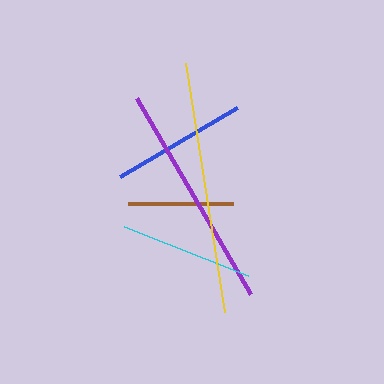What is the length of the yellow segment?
The yellow segment is approximately 252 pixels long.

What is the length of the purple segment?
The purple segment is approximately 227 pixels long.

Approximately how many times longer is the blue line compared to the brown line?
The blue line is approximately 1.3 times the length of the brown line.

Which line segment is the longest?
The yellow line is the longest at approximately 252 pixels.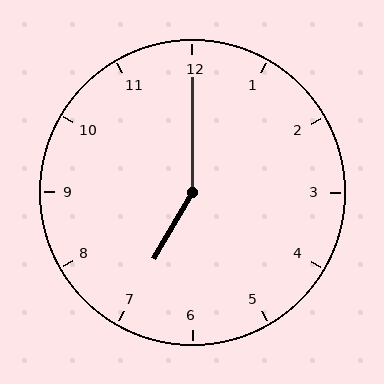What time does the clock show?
7:00.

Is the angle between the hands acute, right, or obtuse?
It is obtuse.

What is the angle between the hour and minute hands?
Approximately 150 degrees.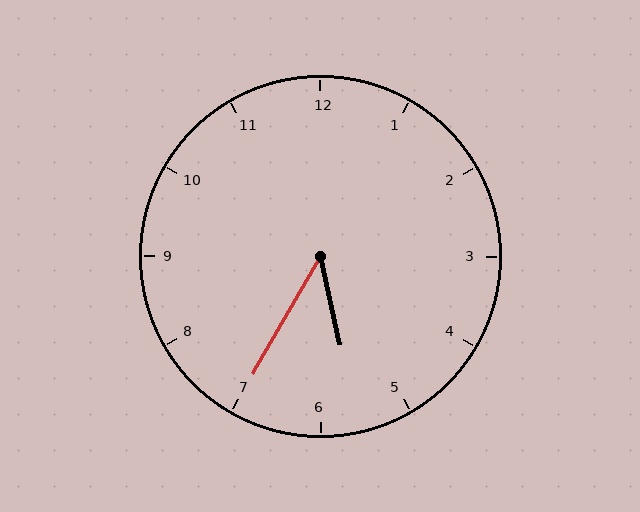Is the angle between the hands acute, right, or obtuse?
It is acute.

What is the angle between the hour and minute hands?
Approximately 42 degrees.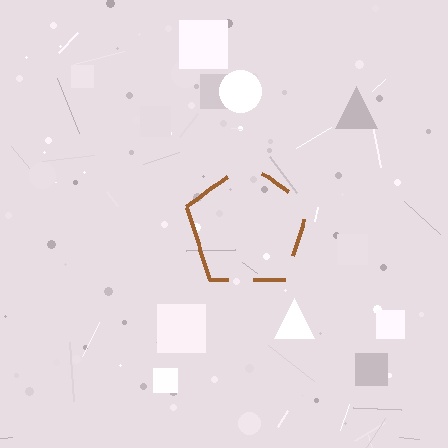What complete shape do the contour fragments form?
The contour fragments form a pentagon.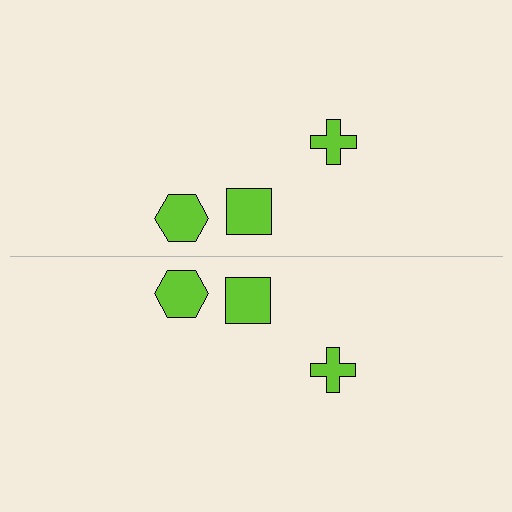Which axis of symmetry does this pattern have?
The pattern has a horizontal axis of symmetry running through the center of the image.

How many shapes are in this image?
There are 6 shapes in this image.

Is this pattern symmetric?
Yes, this pattern has bilateral (reflection) symmetry.